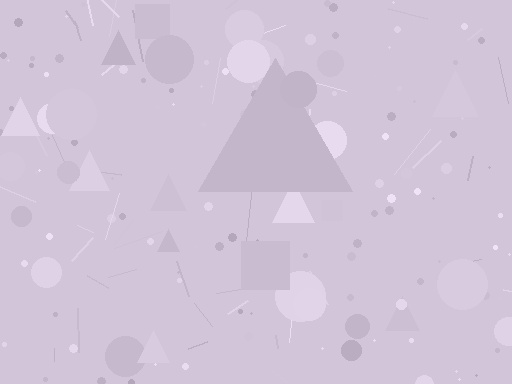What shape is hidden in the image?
A triangle is hidden in the image.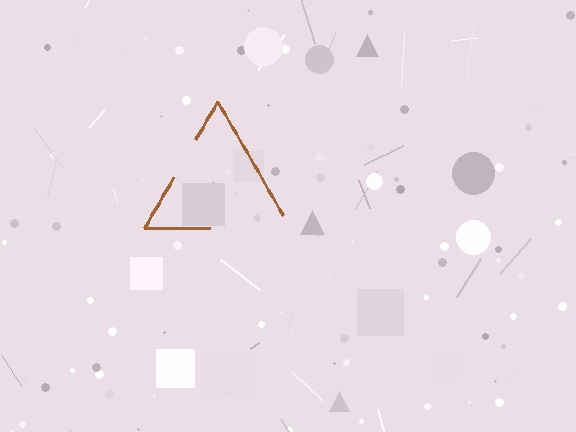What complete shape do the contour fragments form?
The contour fragments form a triangle.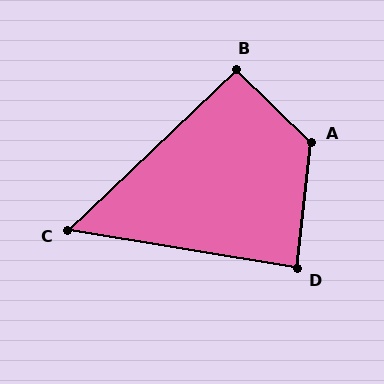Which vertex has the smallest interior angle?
C, at approximately 53 degrees.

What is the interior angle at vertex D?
Approximately 87 degrees (approximately right).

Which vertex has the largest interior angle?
A, at approximately 127 degrees.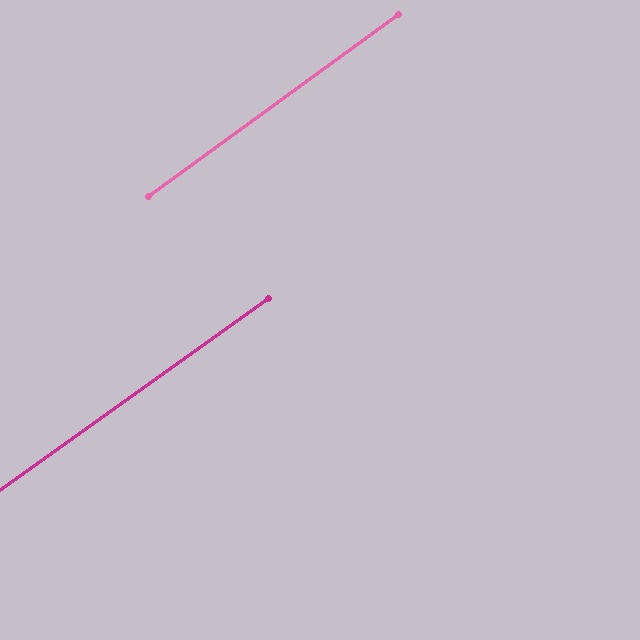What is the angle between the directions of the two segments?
Approximately 1 degree.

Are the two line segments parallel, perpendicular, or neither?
Parallel — their directions differ by only 0.6°.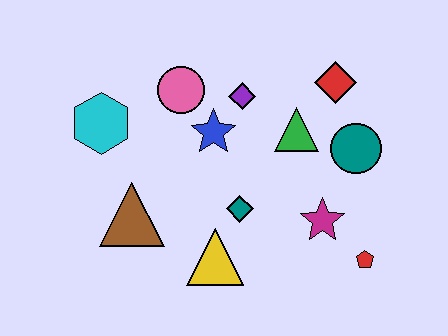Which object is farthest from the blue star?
The red pentagon is farthest from the blue star.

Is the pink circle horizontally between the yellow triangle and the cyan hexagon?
Yes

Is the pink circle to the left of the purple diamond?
Yes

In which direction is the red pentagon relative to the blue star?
The red pentagon is to the right of the blue star.